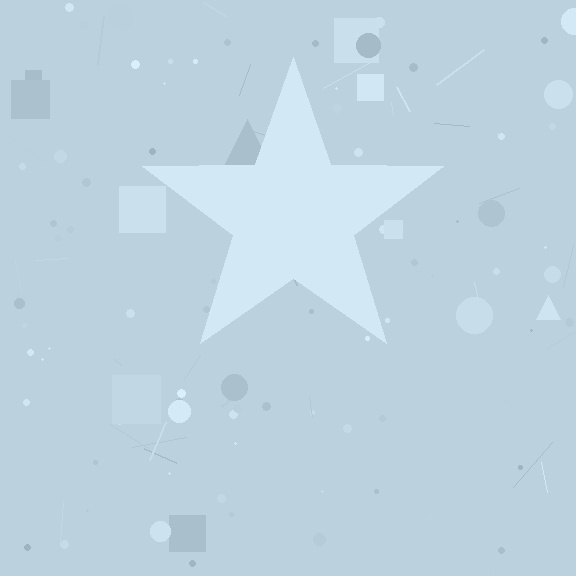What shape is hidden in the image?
A star is hidden in the image.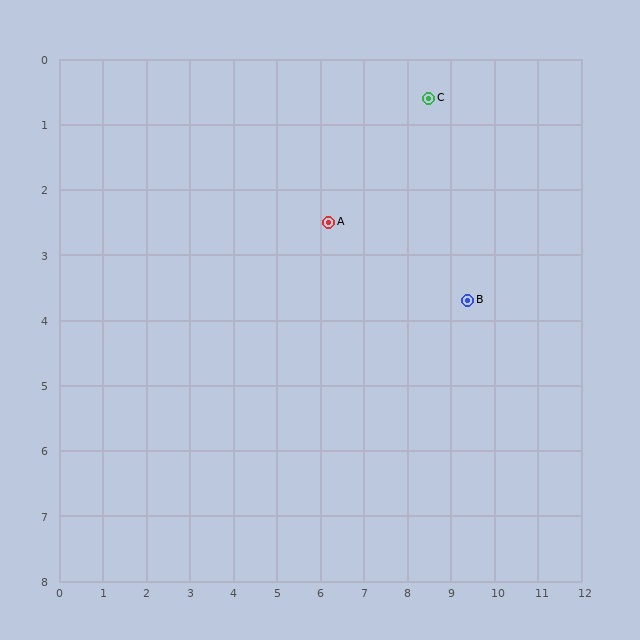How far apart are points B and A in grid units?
Points B and A are about 3.4 grid units apart.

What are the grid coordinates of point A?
Point A is at approximately (6.2, 2.5).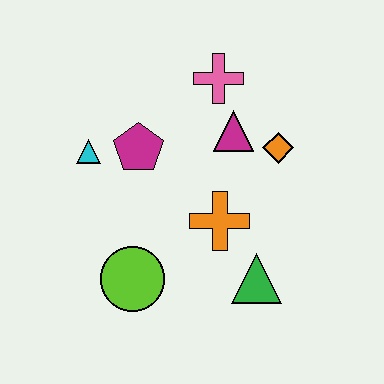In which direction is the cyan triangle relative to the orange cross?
The cyan triangle is to the left of the orange cross.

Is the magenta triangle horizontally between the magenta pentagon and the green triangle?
Yes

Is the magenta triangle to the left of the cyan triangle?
No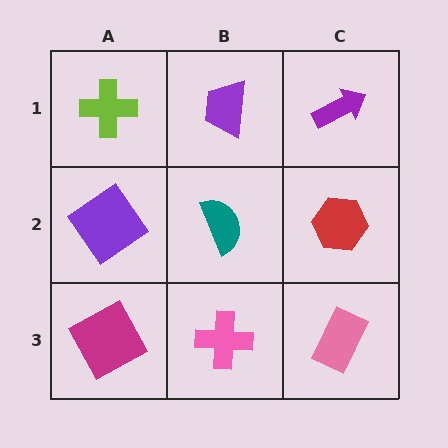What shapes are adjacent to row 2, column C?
A purple arrow (row 1, column C), a pink rectangle (row 3, column C), a teal semicircle (row 2, column B).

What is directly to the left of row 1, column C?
A purple trapezoid.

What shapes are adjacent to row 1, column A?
A purple diamond (row 2, column A), a purple trapezoid (row 1, column B).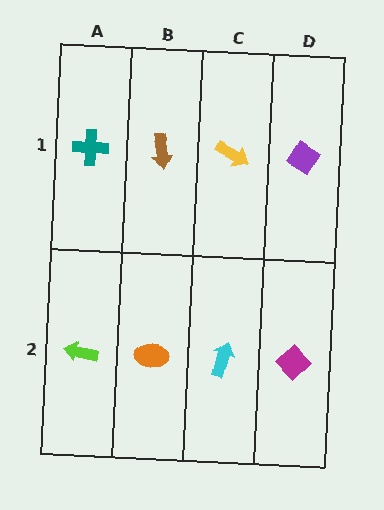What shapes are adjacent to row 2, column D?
A purple diamond (row 1, column D), a cyan arrow (row 2, column C).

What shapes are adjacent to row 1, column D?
A magenta diamond (row 2, column D), a yellow arrow (row 1, column C).